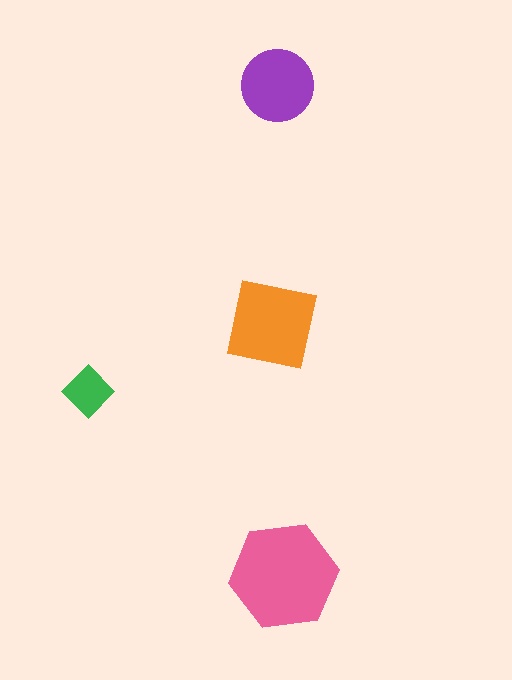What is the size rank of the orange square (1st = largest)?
2nd.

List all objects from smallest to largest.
The green diamond, the purple circle, the orange square, the pink hexagon.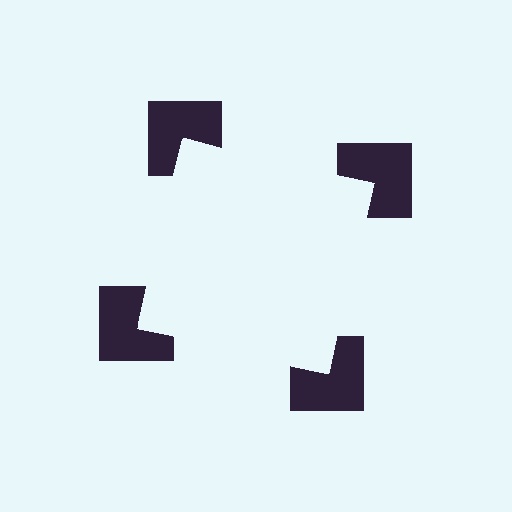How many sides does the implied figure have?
4 sides.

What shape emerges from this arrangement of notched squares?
An illusory square — its edges are inferred from the aligned wedge cuts in the notched squares, not physically drawn.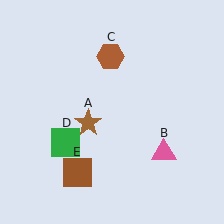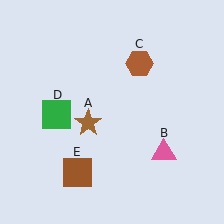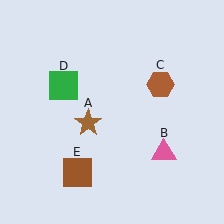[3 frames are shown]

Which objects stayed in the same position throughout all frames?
Brown star (object A) and pink triangle (object B) and brown square (object E) remained stationary.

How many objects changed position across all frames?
2 objects changed position: brown hexagon (object C), green square (object D).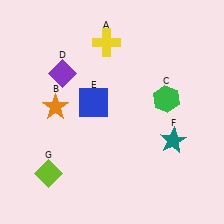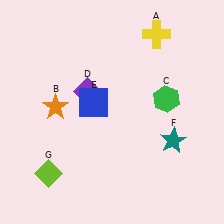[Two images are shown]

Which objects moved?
The objects that moved are: the yellow cross (A), the purple diamond (D).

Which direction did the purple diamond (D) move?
The purple diamond (D) moved right.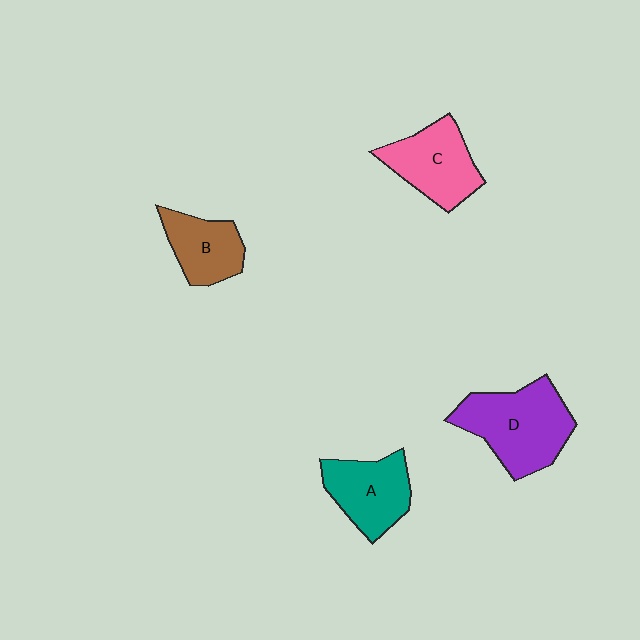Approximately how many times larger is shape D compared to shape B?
Approximately 1.7 times.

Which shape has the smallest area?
Shape B (brown).